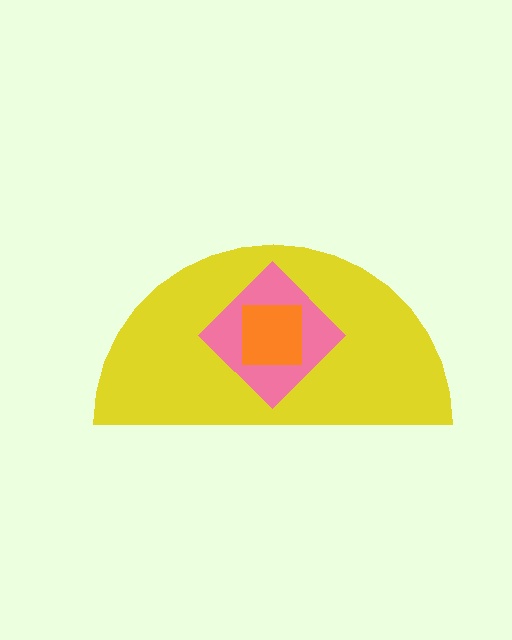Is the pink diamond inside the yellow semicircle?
Yes.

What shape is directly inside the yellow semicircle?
The pink diamond.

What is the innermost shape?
The orange square.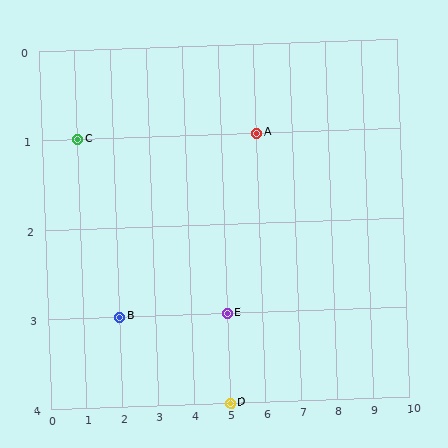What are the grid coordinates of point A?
Point A is at grid coordinates (6, 1).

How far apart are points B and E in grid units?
Points B and E are 3 columns apart.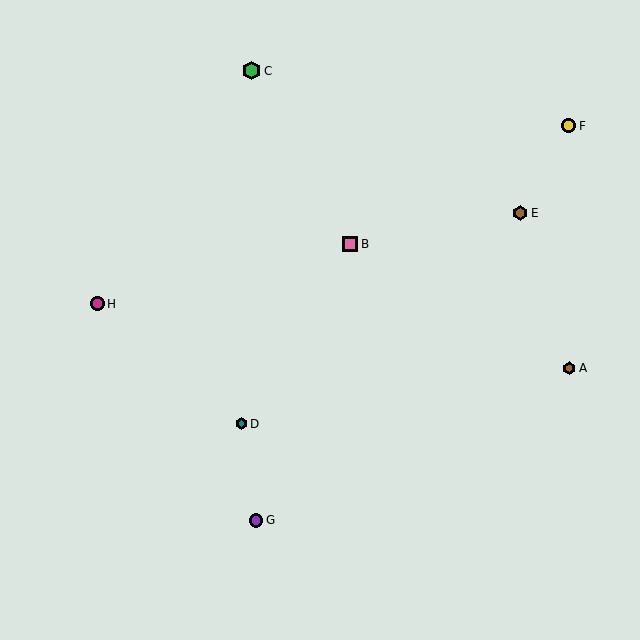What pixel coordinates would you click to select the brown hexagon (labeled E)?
Click at (520, 213) to select the brown hexagon E.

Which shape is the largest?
The green hexagon (labeled C) is the largest.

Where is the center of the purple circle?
The center of the purple circle is at (256, 520).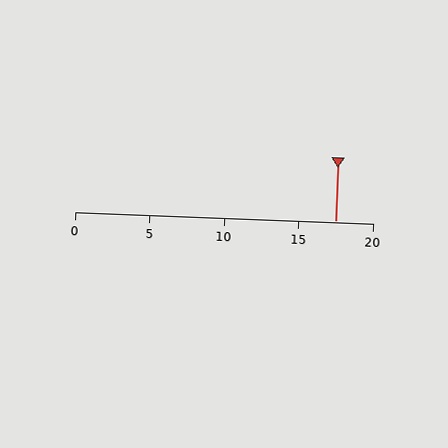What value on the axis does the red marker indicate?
The marker indicates approximately 17.5.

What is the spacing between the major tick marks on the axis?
The major ticks are spaced 5 apart.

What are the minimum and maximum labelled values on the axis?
The axis runs from 0 to 20.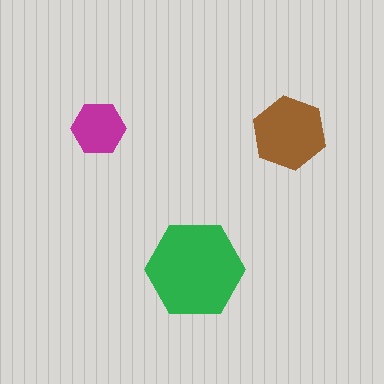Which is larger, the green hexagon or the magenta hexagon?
The green one.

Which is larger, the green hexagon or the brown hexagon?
The green one.